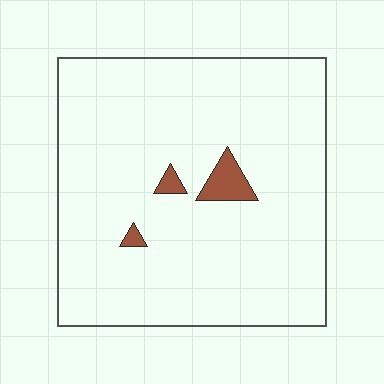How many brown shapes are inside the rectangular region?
3.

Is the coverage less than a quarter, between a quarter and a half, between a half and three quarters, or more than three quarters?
Less than a quarter.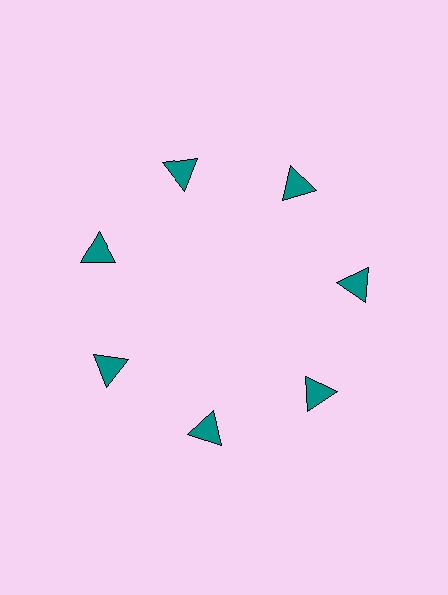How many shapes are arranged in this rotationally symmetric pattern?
There are 7 shapes, arranged in 7 groups of 1.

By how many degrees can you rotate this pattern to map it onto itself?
The pattern maps onto itself every 51 degrees of rotation.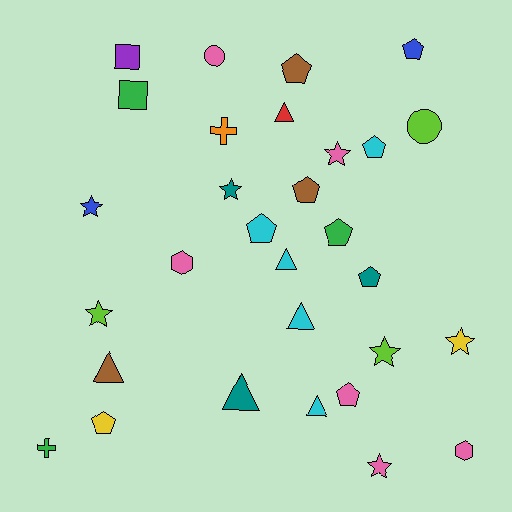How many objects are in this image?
There are 30 objects.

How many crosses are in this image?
There are 2 crosses.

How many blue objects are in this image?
There are 2 blue objects.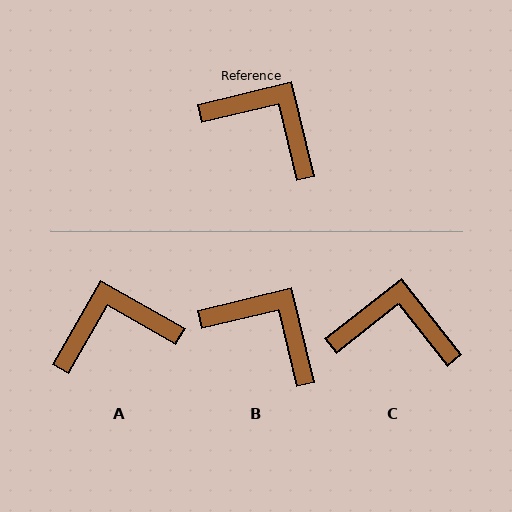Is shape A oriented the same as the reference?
No, it is off by about 47 degrees.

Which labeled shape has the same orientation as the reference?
B.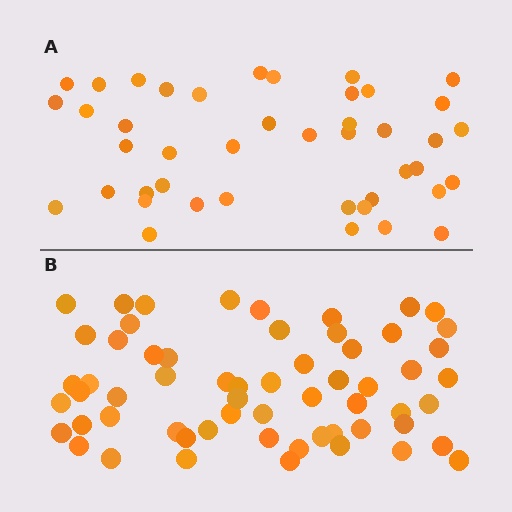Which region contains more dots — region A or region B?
Region B (the bottom region) has more dots.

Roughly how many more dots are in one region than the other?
Region B has approximately 15 more dots than region A.